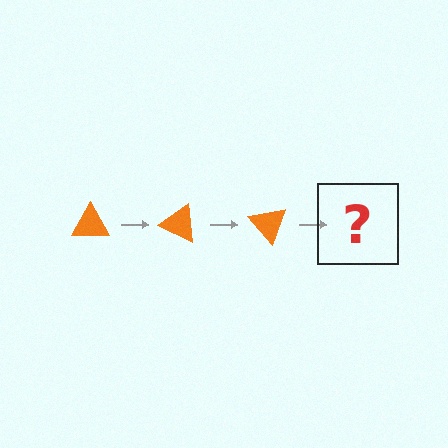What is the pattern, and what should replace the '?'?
The pattern is that the triangle rotates 25 degrees each step. The '?' should be an orange triangle rotated 75 degrees.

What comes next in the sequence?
The next element should be an orange triangle rotated 75 degrees.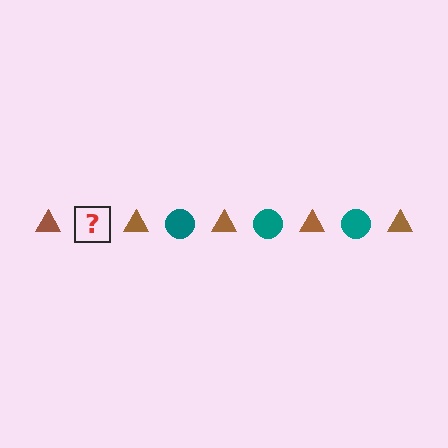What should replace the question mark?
The question mark should be replaced with a teal circle.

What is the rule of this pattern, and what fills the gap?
The rule is that the pattern alternates between brown triangle and teal circle. The gap should be filled with a teal circle.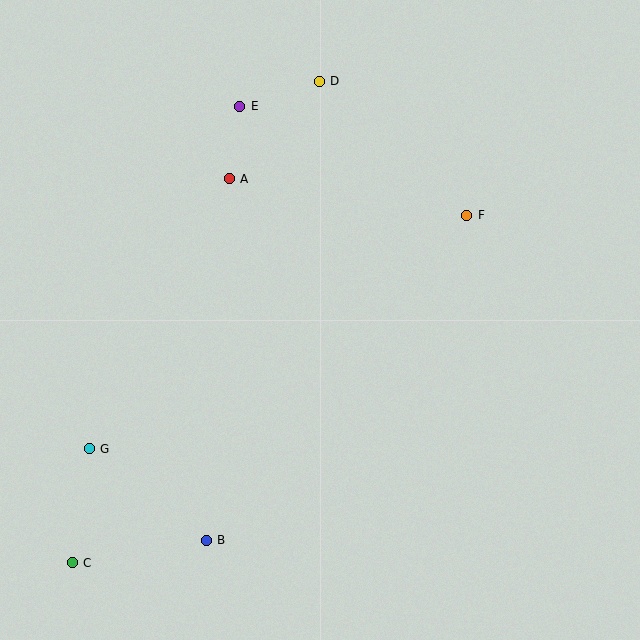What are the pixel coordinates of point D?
Point D is at (319, 81).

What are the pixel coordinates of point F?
Point F is at (467, 215).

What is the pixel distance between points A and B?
The distance between A and B is 362 pixels.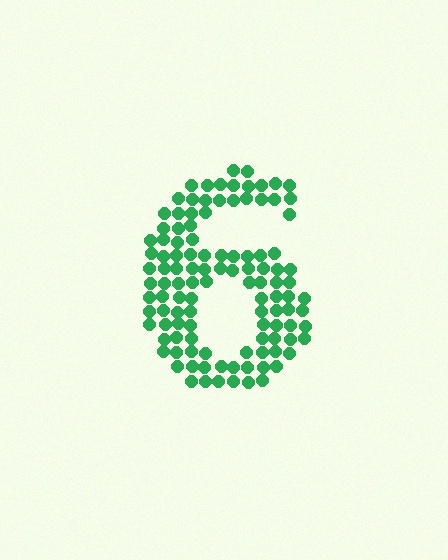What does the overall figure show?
The overall figure shows the digit 6.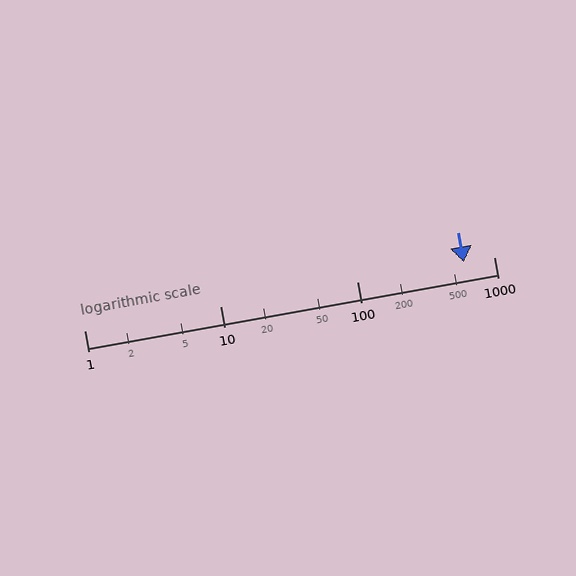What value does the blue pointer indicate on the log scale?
The pointer indicates approximately 600.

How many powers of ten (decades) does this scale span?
The scale spans 3 decades, from 1 to 1000.